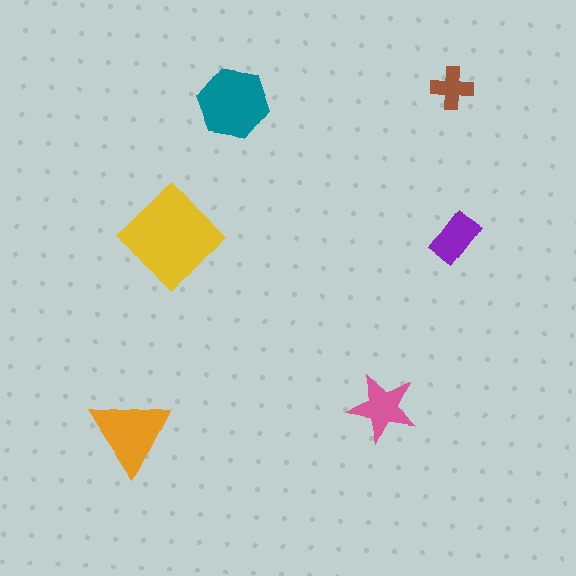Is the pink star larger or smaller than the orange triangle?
Smaller.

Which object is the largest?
The yellow diamond.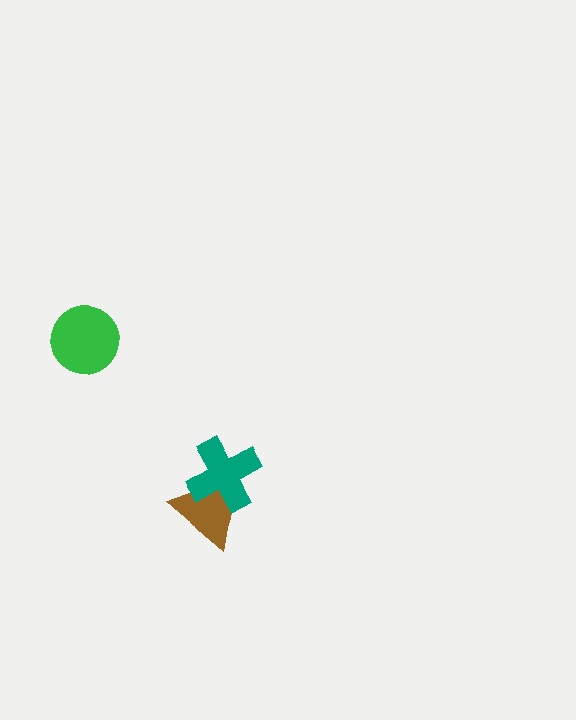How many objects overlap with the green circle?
0 objects overlap with the green circle.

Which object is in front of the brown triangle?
The teal cross is in front of the brown triangle.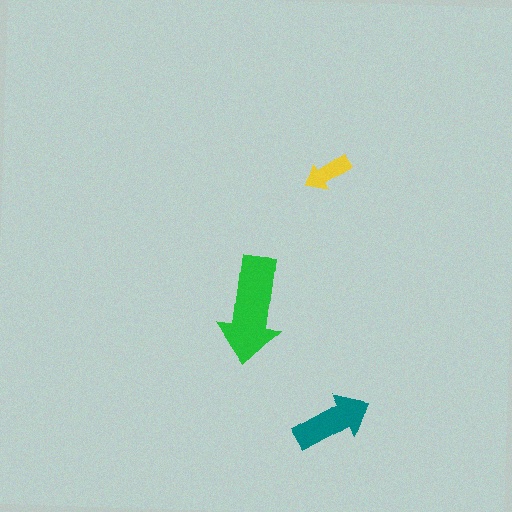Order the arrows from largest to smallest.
the green one, the teal one, the yellow one.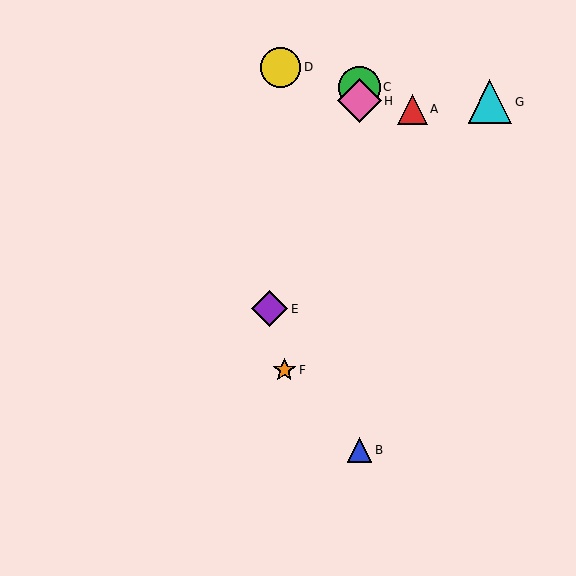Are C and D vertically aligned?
No, C is at x≈360 and D is at x≈281.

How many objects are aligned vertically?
3 objects (B, C, H) are aligned vertically.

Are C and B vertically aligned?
Yes, both are at x≈360.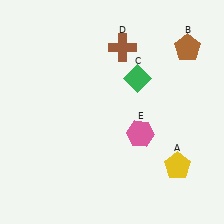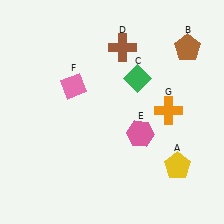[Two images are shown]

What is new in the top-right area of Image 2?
An orange cross (G) was added in the top-right area of Image 2.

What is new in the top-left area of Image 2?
A pink diamond (F) was added in the top-left area of Image 2.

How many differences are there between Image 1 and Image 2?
There are 2 differences between the two images.